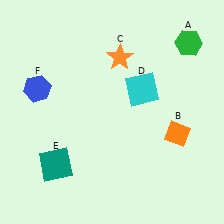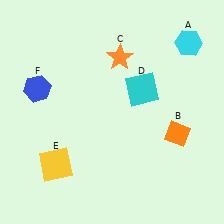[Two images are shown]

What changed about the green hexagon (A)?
In Image 1, A is green. In Image 2, it changed to cyan.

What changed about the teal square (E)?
In Image 1, E is teal. In Image 2, it changed to yellow.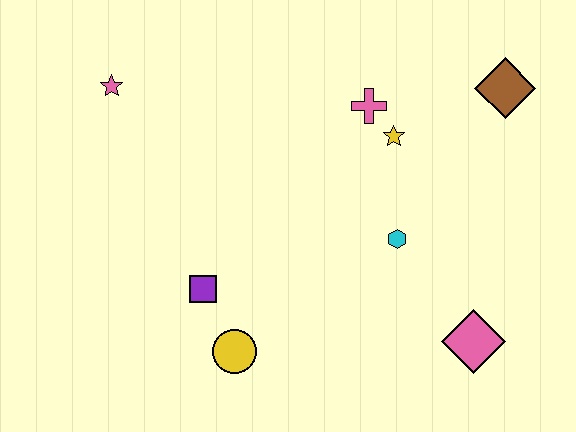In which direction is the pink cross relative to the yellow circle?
The pink cross is above the yellow circle.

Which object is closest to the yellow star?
The pink cross is closest to the yellow star.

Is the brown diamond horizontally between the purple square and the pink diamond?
No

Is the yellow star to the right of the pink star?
Yes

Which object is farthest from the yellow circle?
The brown diamond is farthest from the yellow circle.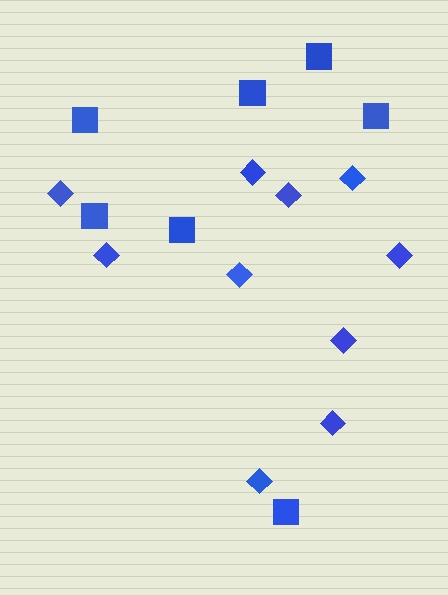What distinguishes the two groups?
There are 2 groups: one group of squares (7) and one group of diamonds (10).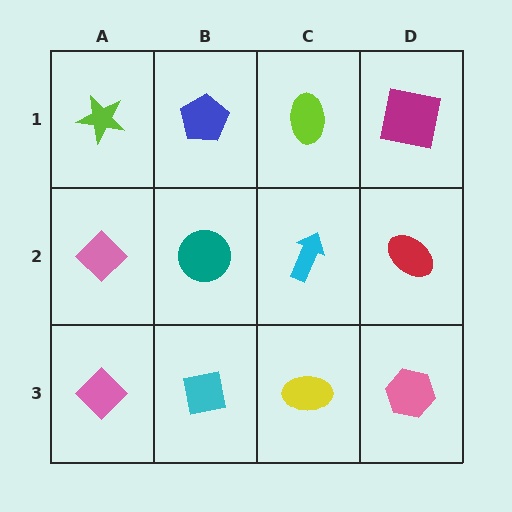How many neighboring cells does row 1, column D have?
2.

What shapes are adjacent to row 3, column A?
A pink diamond (row 2, column A), a cyan square (row 3, column B).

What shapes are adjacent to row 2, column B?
A blue pentagon (row 1, column B), a cyan square (row 3, column B), a pink diamond (row 2, column A), a cyan arrow (row 2, column C).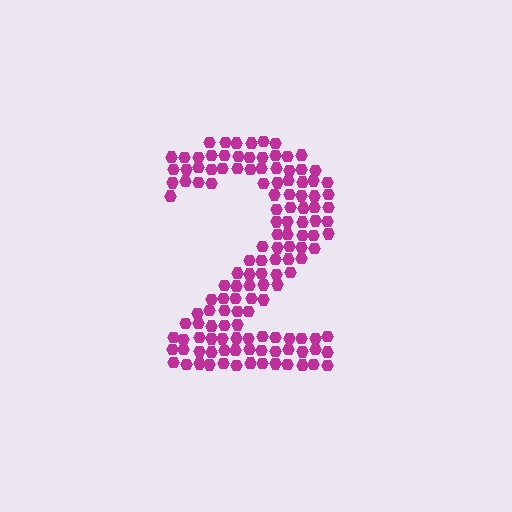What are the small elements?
The small elements are hexagons.